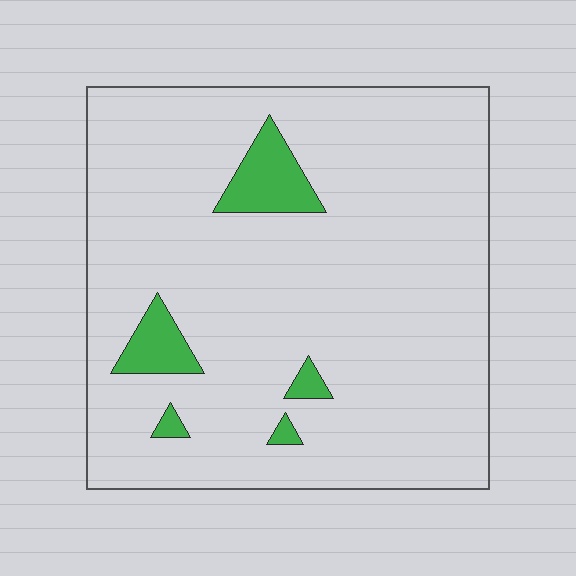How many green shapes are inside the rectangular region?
5.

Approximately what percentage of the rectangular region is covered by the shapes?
Approximately 5%.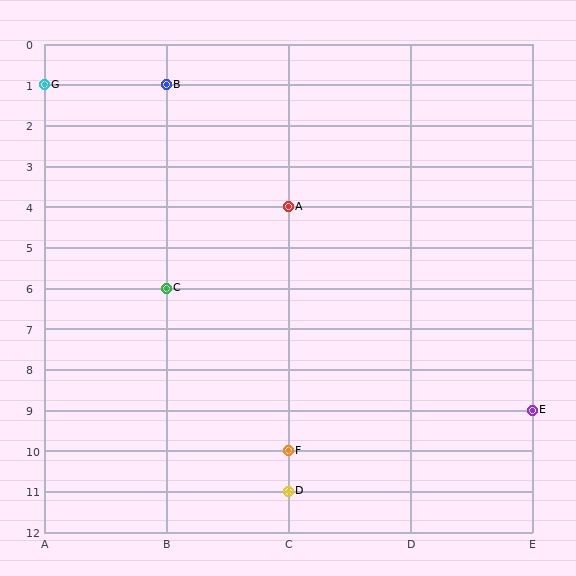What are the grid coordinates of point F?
Point F is at grid coordinates (C, 10).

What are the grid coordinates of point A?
Point A is at grid coordinates (C, 4).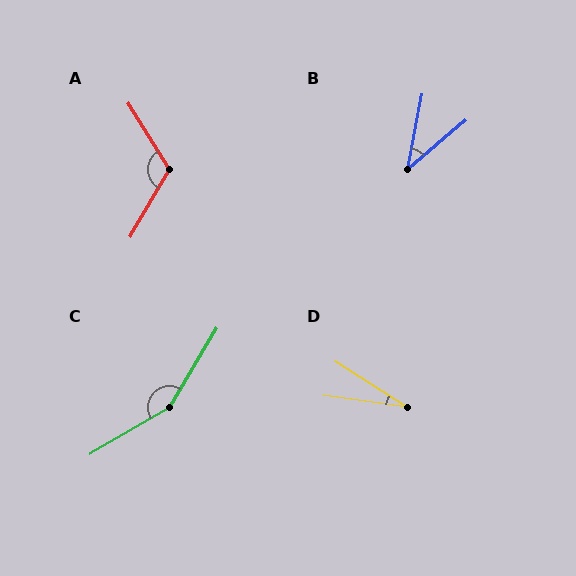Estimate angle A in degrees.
Approximately 118 degrees.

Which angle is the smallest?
D, at approximately 25 degrees.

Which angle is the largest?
C, at approximately 151 degrees.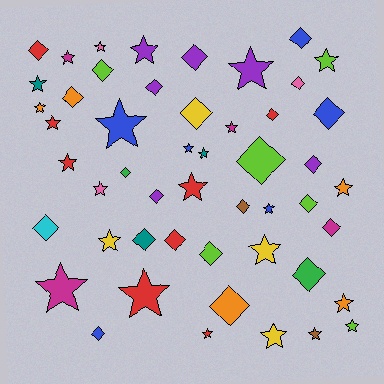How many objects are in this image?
There are 50 objects.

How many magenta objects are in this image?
There are 4 magenta objects.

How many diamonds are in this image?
There are 24 diamonds.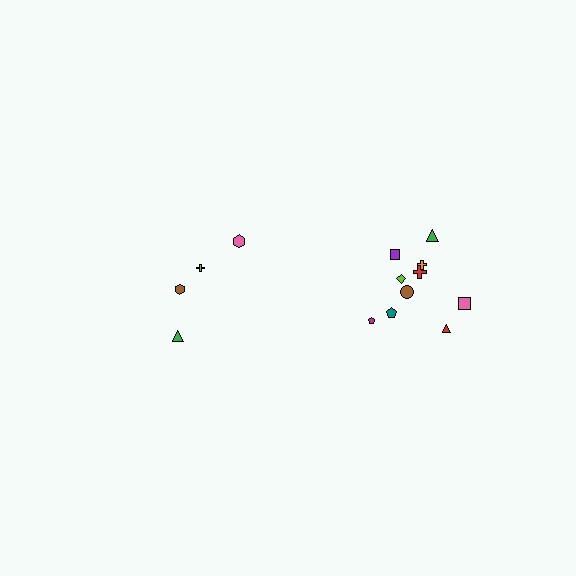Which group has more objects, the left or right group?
The right group.